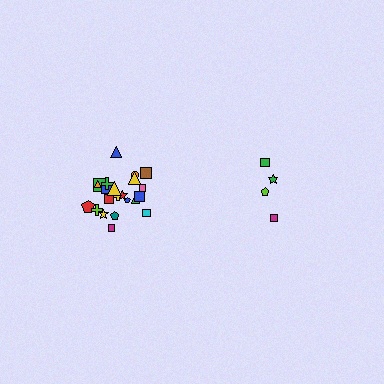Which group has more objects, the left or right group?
The left group.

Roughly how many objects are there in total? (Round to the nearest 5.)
Roughly 25 objects in total.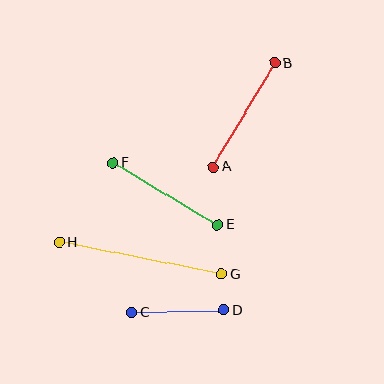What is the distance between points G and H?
The distance is approximately 165 pixels.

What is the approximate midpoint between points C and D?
The midpoint is at approximately (178, 311) pixels.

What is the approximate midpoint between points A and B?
The midpoint is at approximately (244, 115) pixels.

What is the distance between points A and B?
The distance is approximately 120 pixels.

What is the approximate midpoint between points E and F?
The midpoint is at approximately (165, 194) pixels.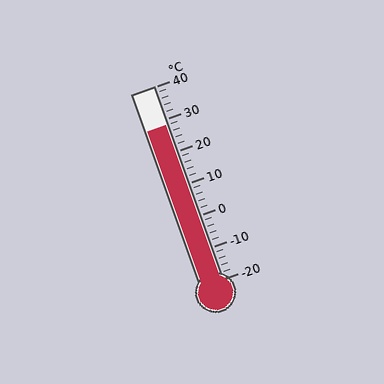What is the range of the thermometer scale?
The thermometer scale ranges from -20°C to 40°C.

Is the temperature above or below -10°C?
The temperature is above -10°C.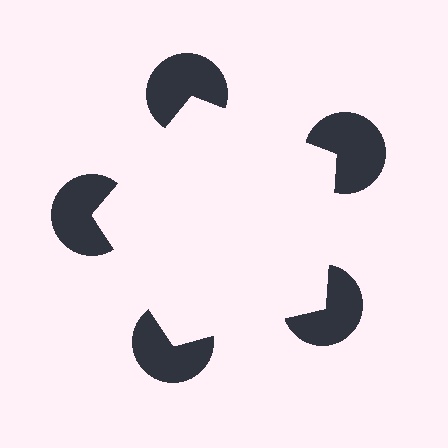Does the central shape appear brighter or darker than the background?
It typically appears slightly brighter than the background, even though no actual brightness change is drawn.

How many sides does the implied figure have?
5 sides.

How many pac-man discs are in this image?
There are 5 — one at each vertex of the illusory pentagon.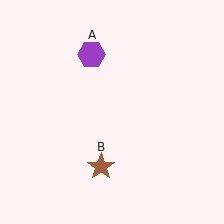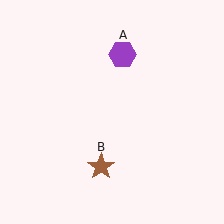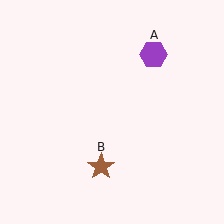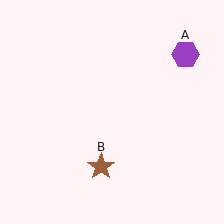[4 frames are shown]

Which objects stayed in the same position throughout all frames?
Brown star (object B) remained stationary.